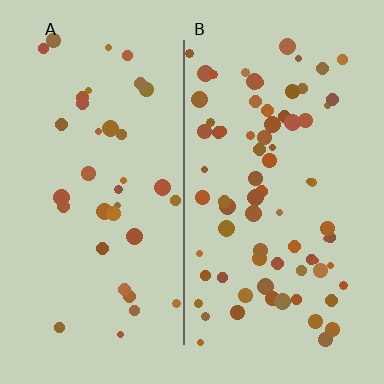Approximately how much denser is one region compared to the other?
Approximately 2.0× — region B over region A.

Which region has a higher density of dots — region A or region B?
B (the right).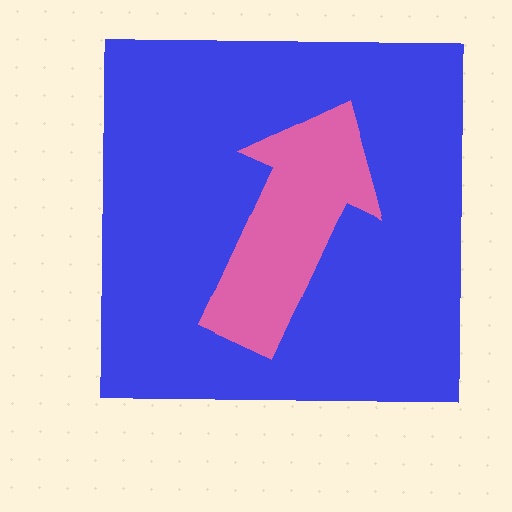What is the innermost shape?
The pink arrow.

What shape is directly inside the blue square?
The pink arrow.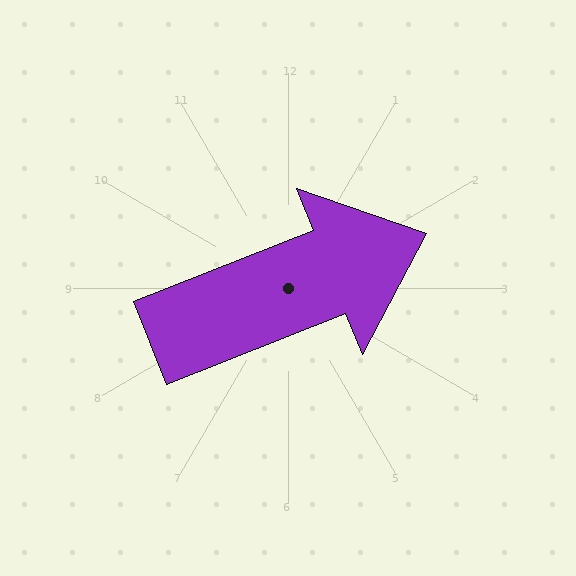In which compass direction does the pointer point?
East.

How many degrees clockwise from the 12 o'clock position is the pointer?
Approximately 68 degrees.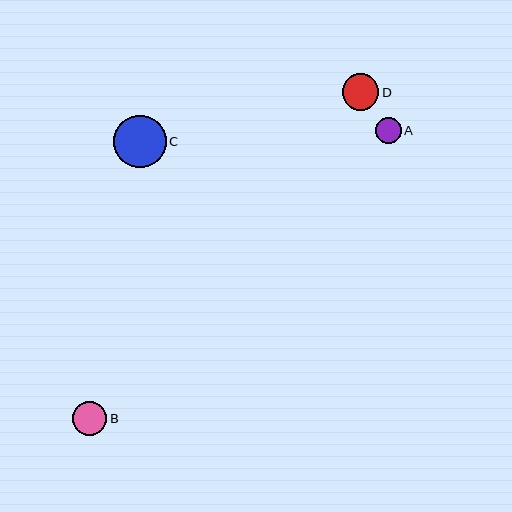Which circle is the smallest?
Circle A is the smallest with a size of approximately 26 pixels.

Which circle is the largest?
Circle C is the largest with a size of approximately 53 pixels.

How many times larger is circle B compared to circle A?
Circle B is approximately 1.3 times the size of circle A.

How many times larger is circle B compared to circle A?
Circle B is approximately 1.3 times the size of circle A.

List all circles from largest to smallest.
From largest to smallest: C, D, B, A.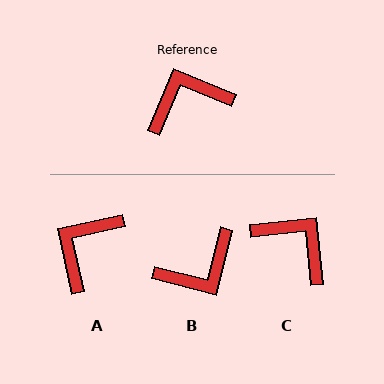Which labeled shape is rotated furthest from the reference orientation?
B, about 172 degrees away.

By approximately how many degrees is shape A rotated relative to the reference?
Approximately 35 degrees counter-clockwise.